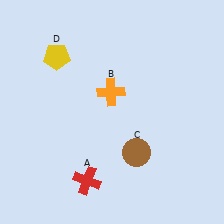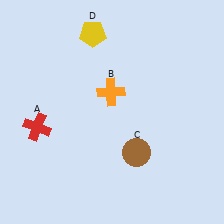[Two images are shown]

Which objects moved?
The objects that moved are: the red cross (A), the yellow pentagon (D).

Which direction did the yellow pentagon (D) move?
The yellow pentagon (D) moved right.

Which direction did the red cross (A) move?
The red cross (A) moved up.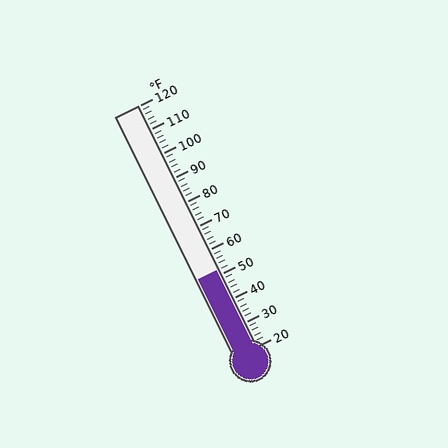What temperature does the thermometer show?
The thermometer shows approximately 52°F.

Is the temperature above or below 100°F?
The temperature is below 100°F.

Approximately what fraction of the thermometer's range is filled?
The thermometer is filled to approximately 30% of its range.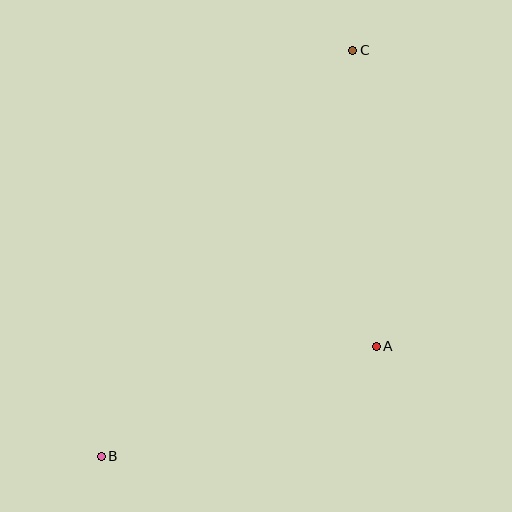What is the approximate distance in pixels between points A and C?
The distance between A and C is approximately 297 pixels.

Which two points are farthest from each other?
Points B and C are farthest from each other.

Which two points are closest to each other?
Points A and B are closest to each other.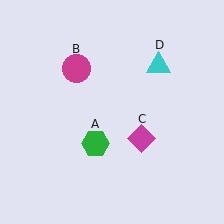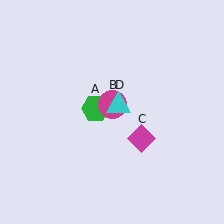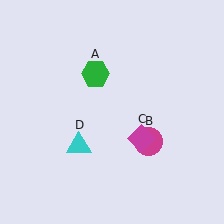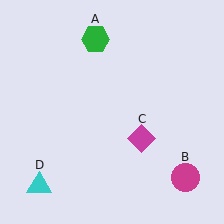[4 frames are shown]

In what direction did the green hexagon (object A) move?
The green hexagon (object A) moved up.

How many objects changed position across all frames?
3 objects changed position: green hexagon (object A), magenta circle (object B), cyan triangle (object D).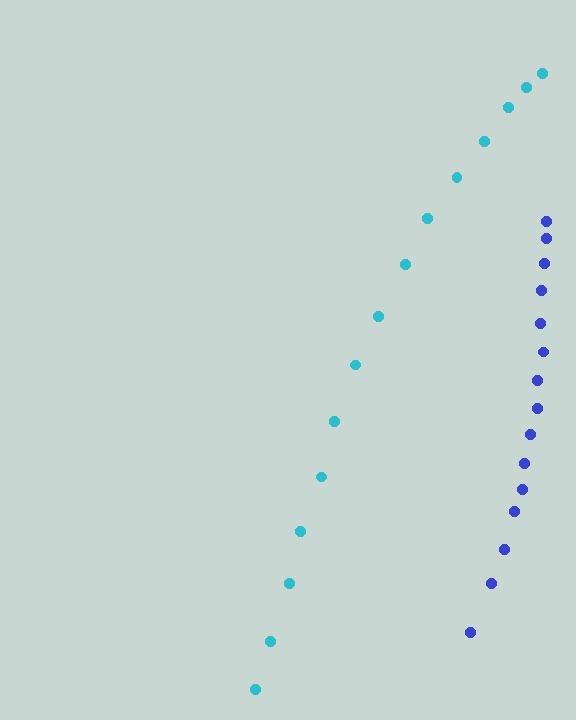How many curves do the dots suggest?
There are 2 distinct paths.